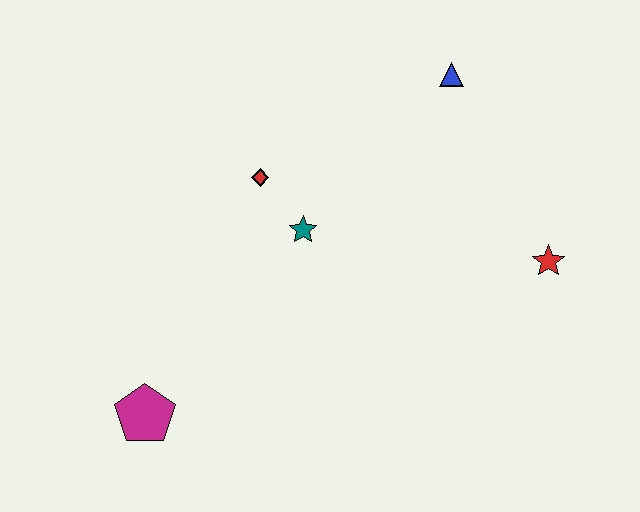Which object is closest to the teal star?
The red diamond is closest to the teal star.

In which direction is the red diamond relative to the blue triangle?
The red diamond is to the left of the blue triangle.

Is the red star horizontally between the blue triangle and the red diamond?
No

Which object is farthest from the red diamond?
The red star is farthest from the red diamond.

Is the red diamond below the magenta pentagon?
No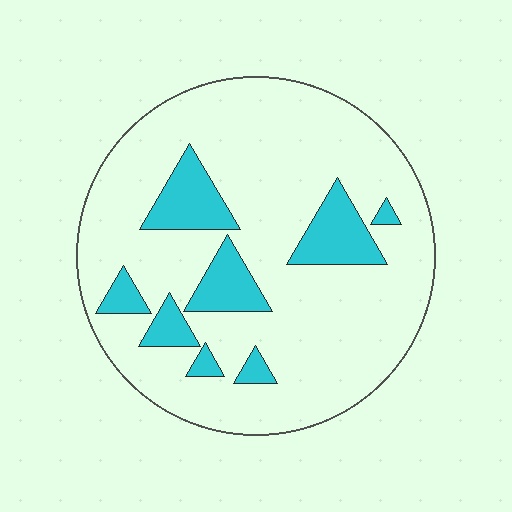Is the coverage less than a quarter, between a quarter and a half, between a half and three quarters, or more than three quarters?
Less than a quarter.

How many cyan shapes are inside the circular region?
8.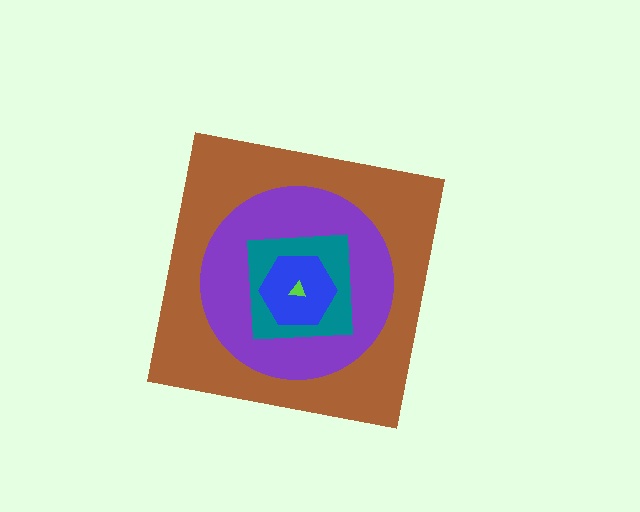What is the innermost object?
The lime triangle.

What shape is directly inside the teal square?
The blue hexagon.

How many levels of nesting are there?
5.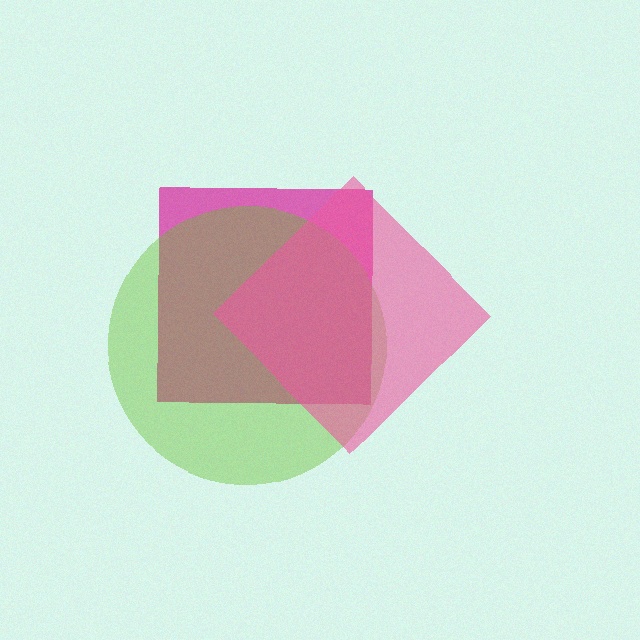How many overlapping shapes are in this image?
There are 3 overlapping shapes in the image.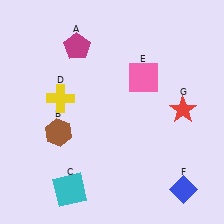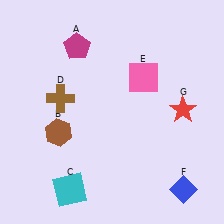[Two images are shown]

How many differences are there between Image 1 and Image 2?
There is 1 difference between the two images.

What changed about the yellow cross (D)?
In Image 1, D is yellow. In Image 2, it changed to brown.